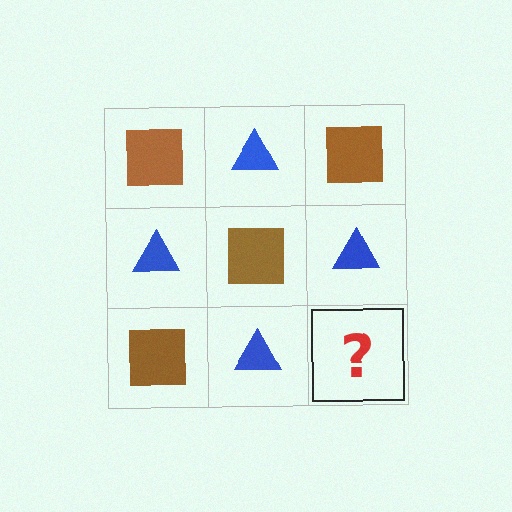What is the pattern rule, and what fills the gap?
The rule is that it alternates brown square and blue triangle in a checkerboard pattern. The gap should be filled with a brown square.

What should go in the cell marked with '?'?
The missing cell should contain a brown square.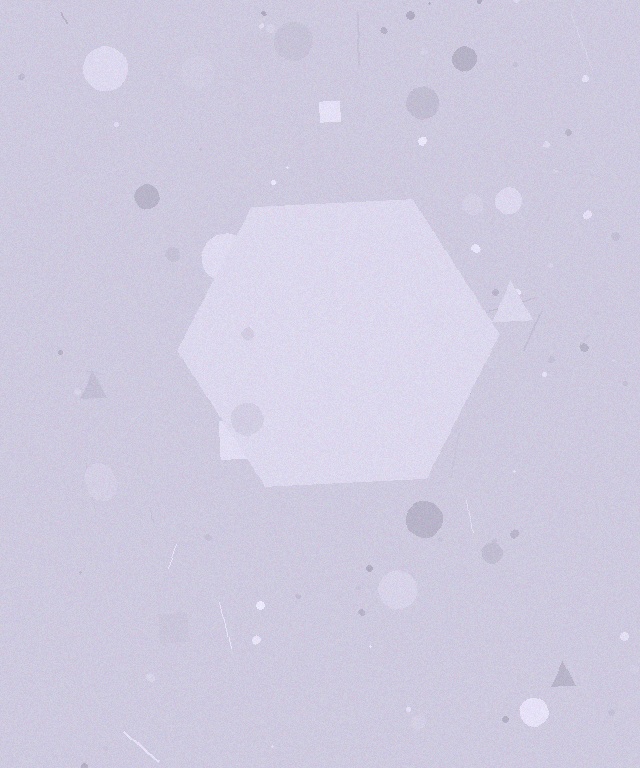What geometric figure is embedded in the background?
A hexagon is embedded in the background.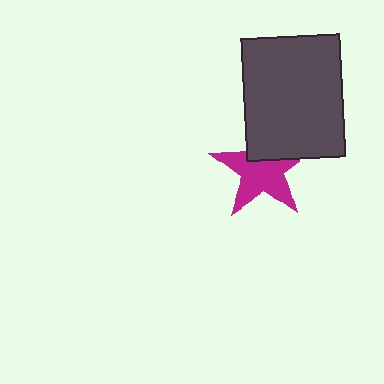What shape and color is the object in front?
The object in front is a dark gray rectangle.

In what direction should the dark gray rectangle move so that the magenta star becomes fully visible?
The dark gray rectangle should move up. That is the shortest direction to clear the overlap and leave the magenta star fully visible.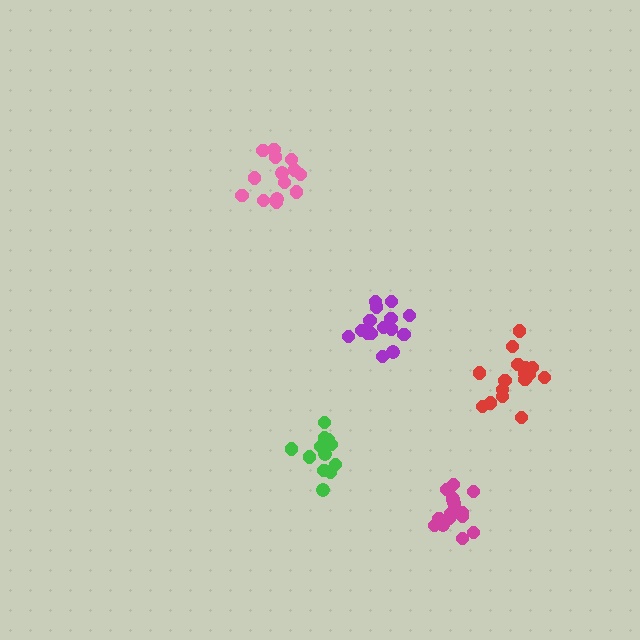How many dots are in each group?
Group 1: 14 dots, Group 2: 13 dots, Group 3: 16 dots, Group 4: 17 dots, Group 5: 15 dots (75 total).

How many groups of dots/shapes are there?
There are 5 groups.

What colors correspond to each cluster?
The clusters are colored: pink, green, red, magenta, purple.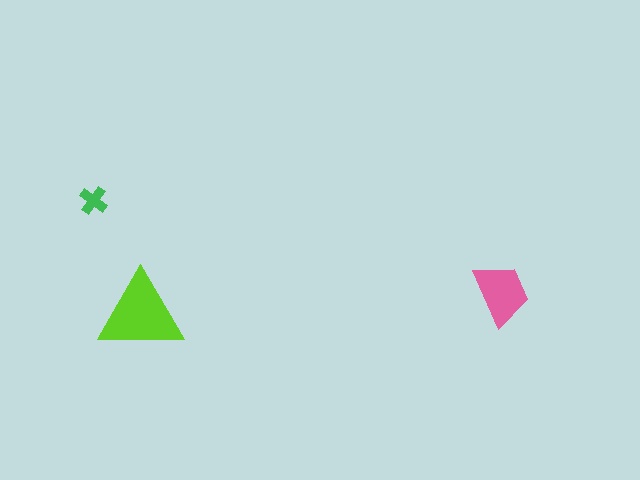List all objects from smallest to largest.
The green cross, the pink trapezoid, the lime triangle.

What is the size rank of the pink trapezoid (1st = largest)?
2nd.